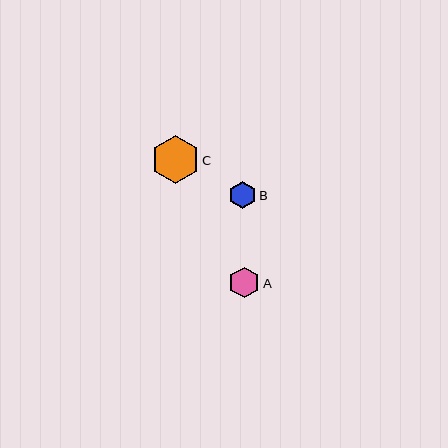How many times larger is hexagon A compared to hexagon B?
Hexagon A is approximately 1.1 times the size of hexagon B.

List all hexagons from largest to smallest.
From largest to smallest: C, A, B.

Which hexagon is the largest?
Hexagon C is the largest with a size of approximately 48 pixels.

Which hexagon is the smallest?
Hexagon B is the smallest with a size of approximately 27 pixels.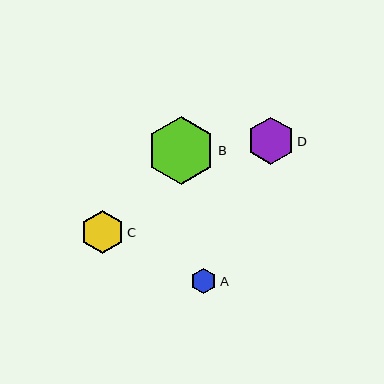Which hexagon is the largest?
Hexagon B is the largest with a size of approximately 68 pixels.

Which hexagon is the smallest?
Hexagon A is the smallest with a size of approximately 25 pixels.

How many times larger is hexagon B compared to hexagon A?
Hexagon B is approximately 2.7 times the size of hexagon A.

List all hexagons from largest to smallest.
From largest to smallest: B, D, C, A.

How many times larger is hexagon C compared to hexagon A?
Hexagon C is approximately 1.7 times the size of hexagon A.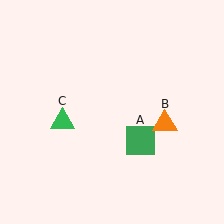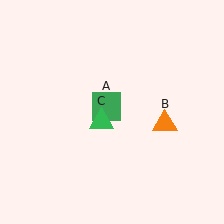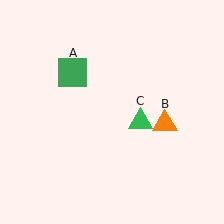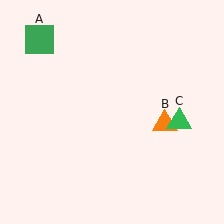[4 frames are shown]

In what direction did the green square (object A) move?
The green square (object A) moved up and to the left.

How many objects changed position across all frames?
2 objects changed position: green square (object A), green triangle (object C).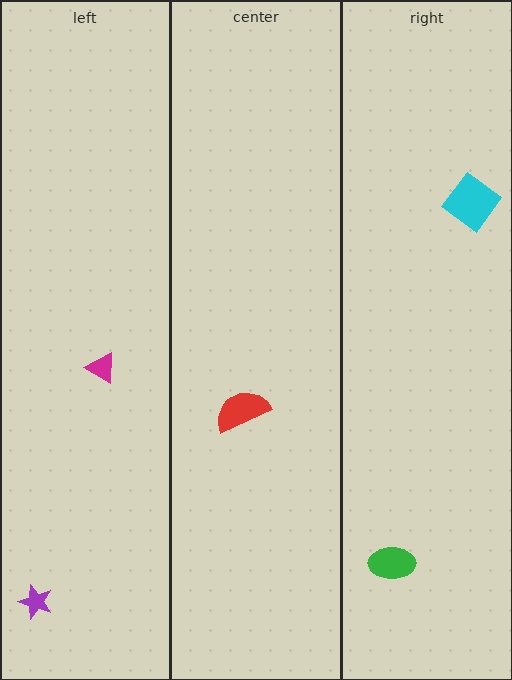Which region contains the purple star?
The left region.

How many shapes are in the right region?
2.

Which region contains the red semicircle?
The center region.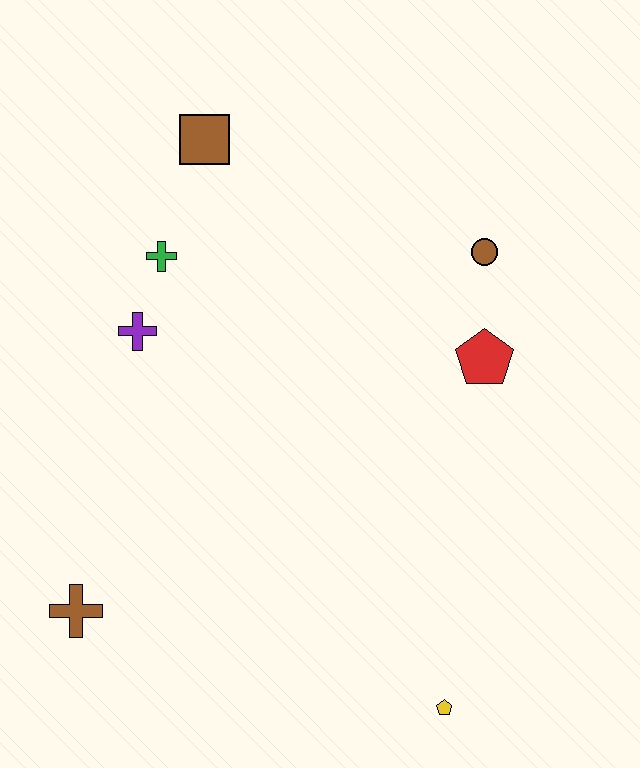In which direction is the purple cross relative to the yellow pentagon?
The purple cross is above the yellow pentagon.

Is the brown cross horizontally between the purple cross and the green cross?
No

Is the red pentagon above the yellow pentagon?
Yes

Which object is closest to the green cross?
The purple cross is closest to the green cross.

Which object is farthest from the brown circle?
The brown cross is farthest from the brown circle.